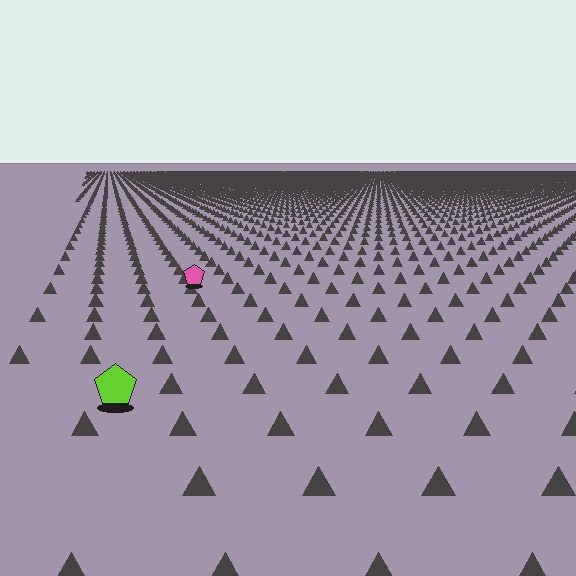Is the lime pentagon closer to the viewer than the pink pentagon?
Yes. The lime pentagon is closer — you can tell from the texture gradient: the ground texture is coarser near it.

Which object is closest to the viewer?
The lime pentagon is closest. The texture marks near it are larger and more spread out.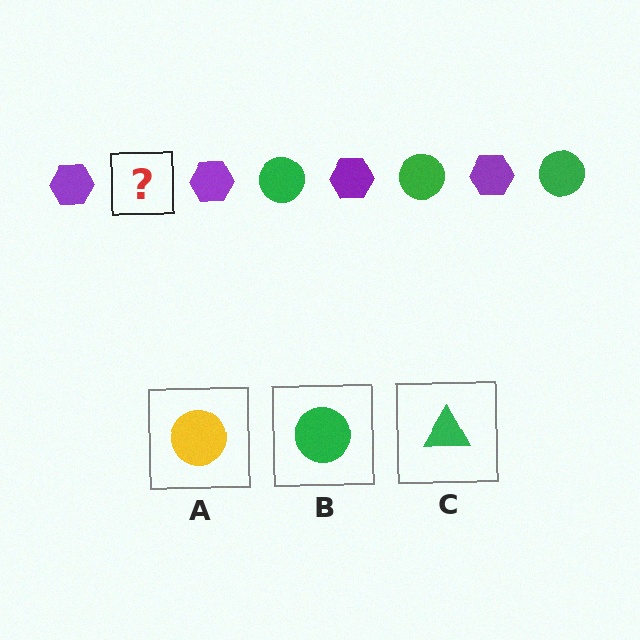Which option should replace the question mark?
Option B.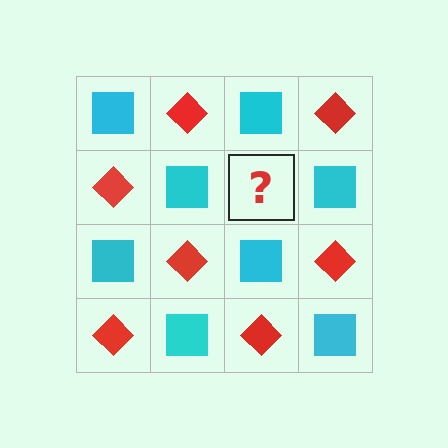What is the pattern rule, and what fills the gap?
The rule is that it alternates cyan square and red diamond in a checkerboard pattern. The gap should be filled with a red diamond.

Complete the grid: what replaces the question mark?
The question mark should be replaced with a red diamond.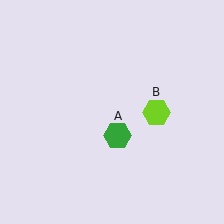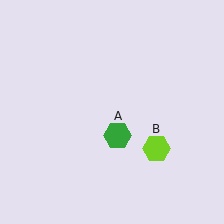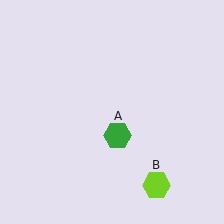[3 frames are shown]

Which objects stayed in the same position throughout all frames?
Green hexagon (object A) remained stationary.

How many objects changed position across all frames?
1 object changed position: lime hexagon (object B).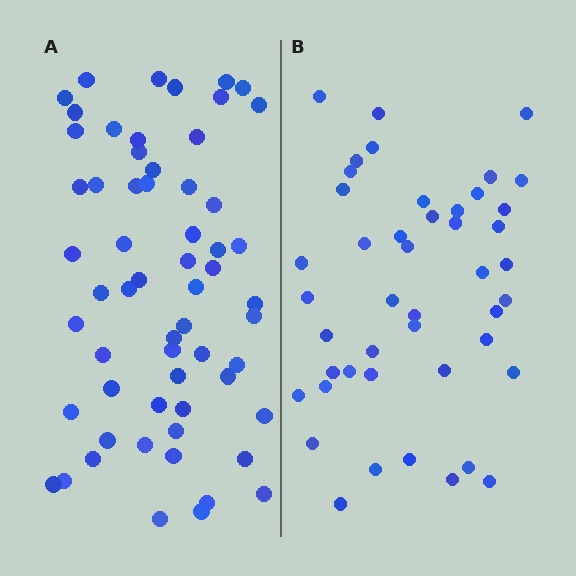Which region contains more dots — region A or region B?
Region A (the left region) has more dots.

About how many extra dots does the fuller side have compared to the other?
Region A has approximately 15 more dots than region B.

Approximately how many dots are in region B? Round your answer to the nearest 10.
About 40 dots. (The exact count is 45, which rounds to 40.)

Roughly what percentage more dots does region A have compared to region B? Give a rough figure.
About 35% more.